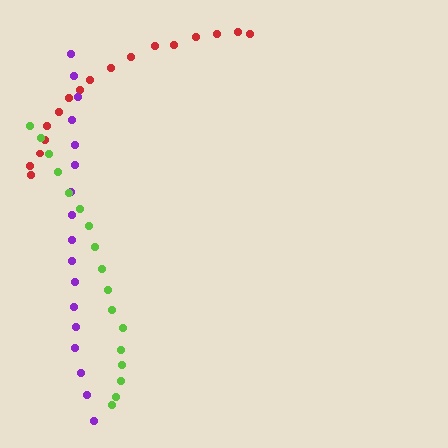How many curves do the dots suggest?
There are 3 distinct paths.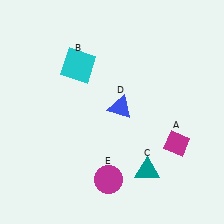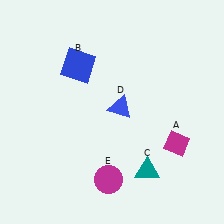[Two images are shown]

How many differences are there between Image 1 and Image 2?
There is 1 difference between the two images.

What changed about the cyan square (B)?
In Image 1, B is cyan. In Image 2, it changed to blue.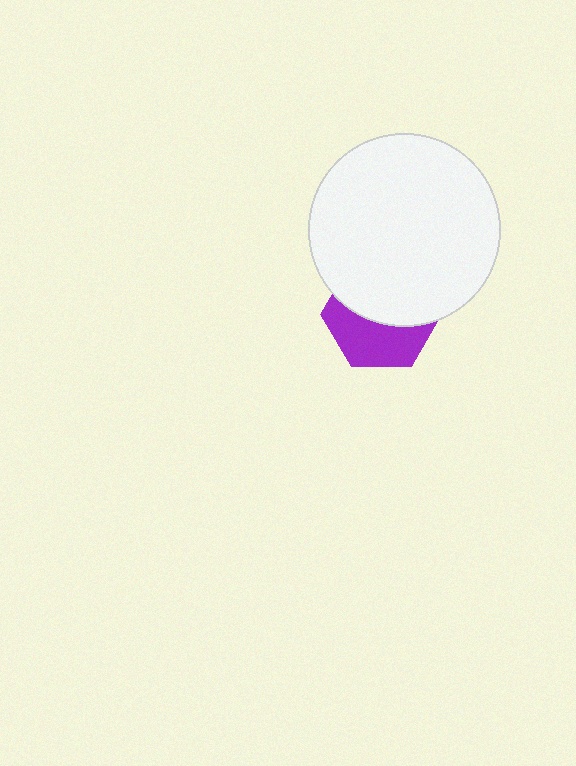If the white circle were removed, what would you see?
You would see the complete purple hexagon.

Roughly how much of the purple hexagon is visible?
About half of it is visible (roughly 46%).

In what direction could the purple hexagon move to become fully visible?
The purple hexagon could move down. That would shift it out from behind the white circle entirely.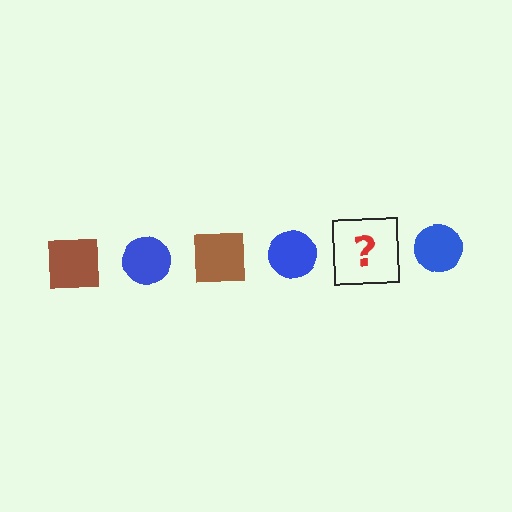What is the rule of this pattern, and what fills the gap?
The rule is that the pattern alternates between brown square and blue circle. The gap should be filled with a brown square.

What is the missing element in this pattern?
The missing element is a brown square.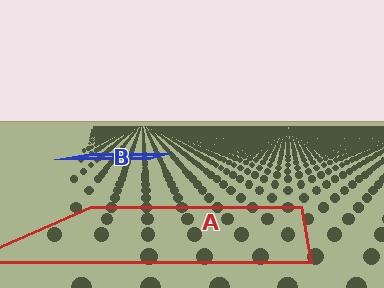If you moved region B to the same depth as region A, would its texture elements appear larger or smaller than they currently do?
They would appear larger. At a closer depth, the same texture elements are projected at a bigger on-screen size.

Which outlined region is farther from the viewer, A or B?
Region B is farther from the viewer — the texture elements inside it appear smaller and more densely packed.